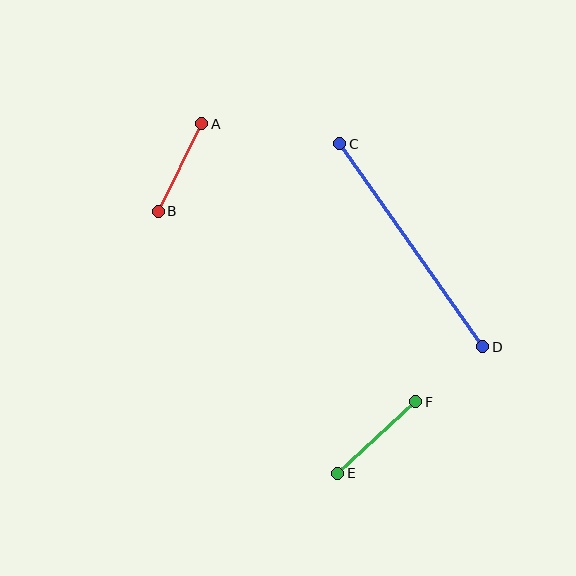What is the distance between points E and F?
The distance is approximately 106 pixels.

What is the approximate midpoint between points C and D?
The midpoint is at approximately (411, 245) pixels.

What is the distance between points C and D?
The distance is approximately 248 pixels.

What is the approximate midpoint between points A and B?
The midpoint is at approximately (180, 167) pixels.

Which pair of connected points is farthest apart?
Points C and D are farthest apart.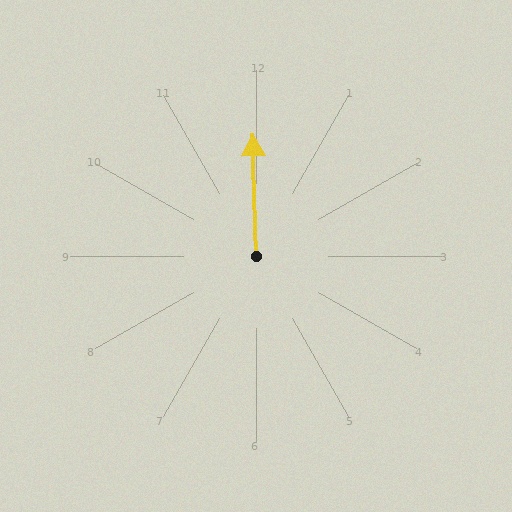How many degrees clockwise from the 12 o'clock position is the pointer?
Approximately 358 degrees.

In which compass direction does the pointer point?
North.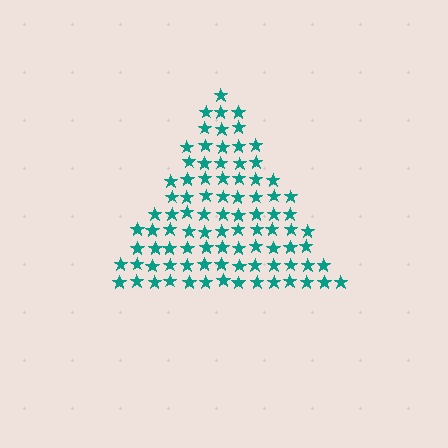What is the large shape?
The large shape is a triangle.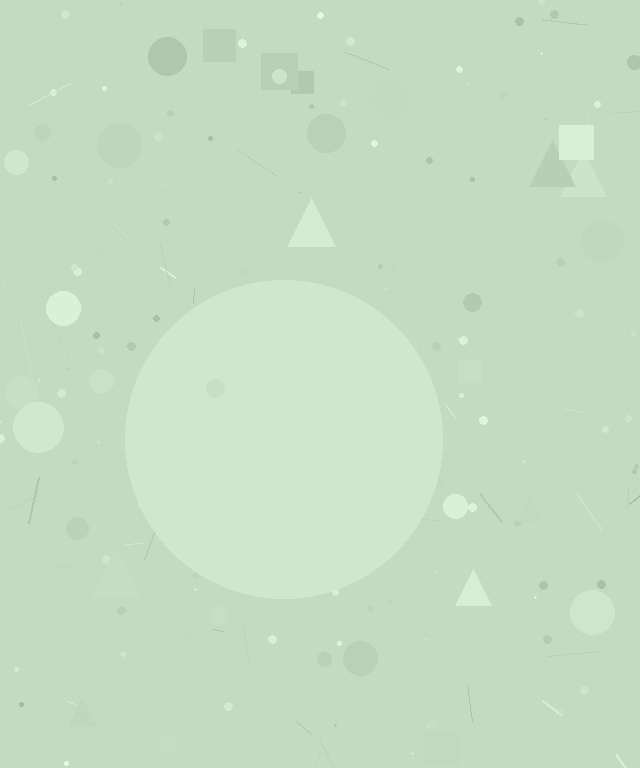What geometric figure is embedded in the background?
A circle is embedded in the background.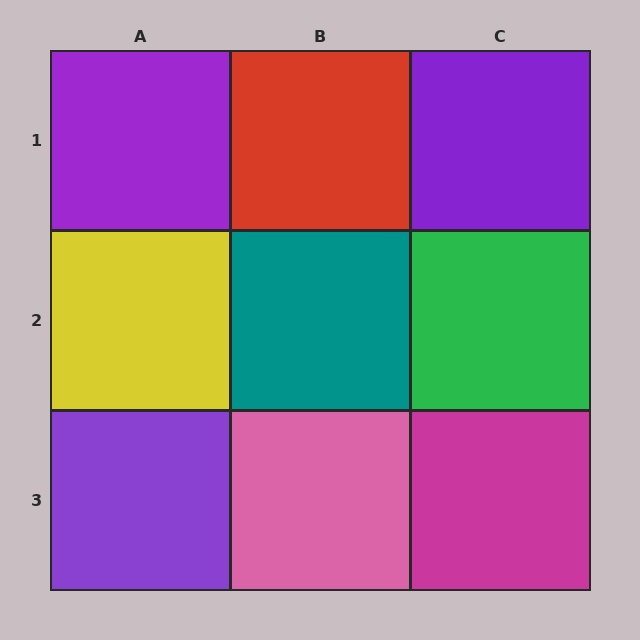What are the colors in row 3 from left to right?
Purple, pink, magenta.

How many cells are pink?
1 cell is pink.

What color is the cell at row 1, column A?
Purple.